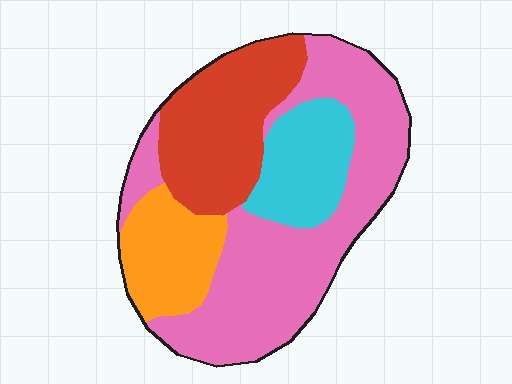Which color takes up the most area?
Pink, at roughly 45%.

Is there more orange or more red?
Red.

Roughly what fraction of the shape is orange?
Orange takes up less than a quarter of the shape.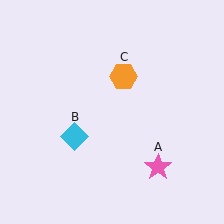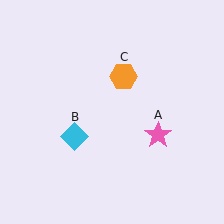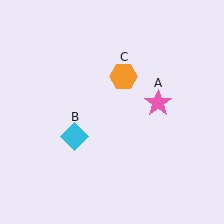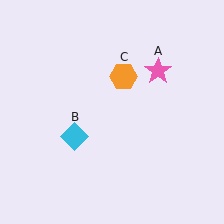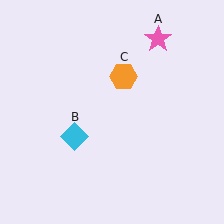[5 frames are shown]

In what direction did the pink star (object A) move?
The pink star (object A) moved up.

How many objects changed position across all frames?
1 object changed position: pink star (object A).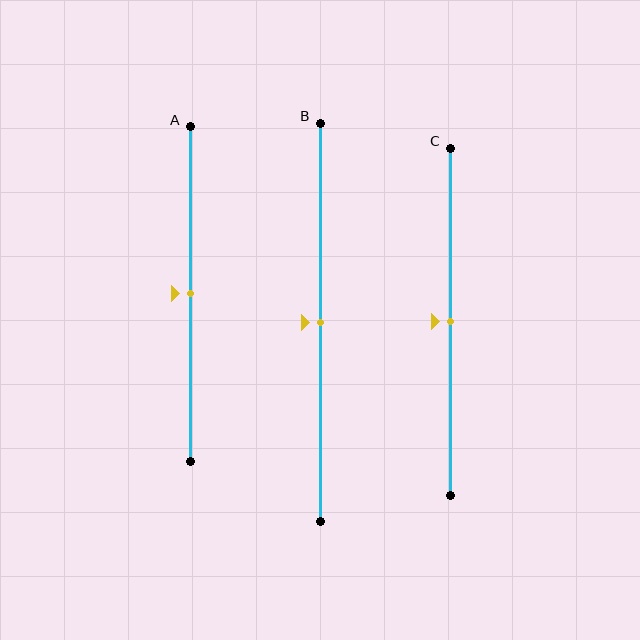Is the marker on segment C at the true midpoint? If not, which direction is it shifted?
Yes, the marker on segment C is at the true midpoint.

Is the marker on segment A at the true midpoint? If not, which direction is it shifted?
Yes, the marker on segment A is at the true midpoint.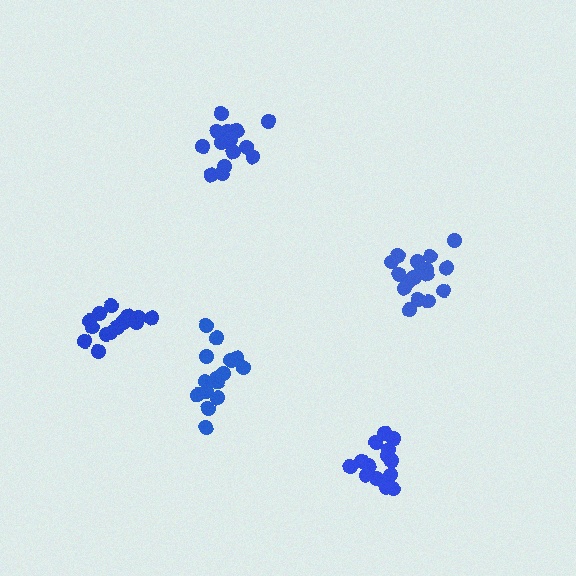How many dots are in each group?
Group 1: 15 dots, Group 2: 14 dots, Group 3: 14 dots, Group 4: 17 dots, Group 5: 15 dots (75 total).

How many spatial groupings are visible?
There are 5 spatial groupings.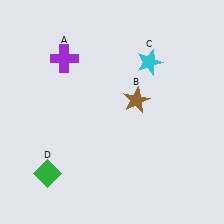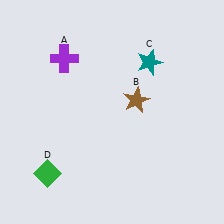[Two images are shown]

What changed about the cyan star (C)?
In Image 1, C is cyan. In Image 2, it changed to teal.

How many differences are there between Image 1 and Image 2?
There is 1 difference between the two images.